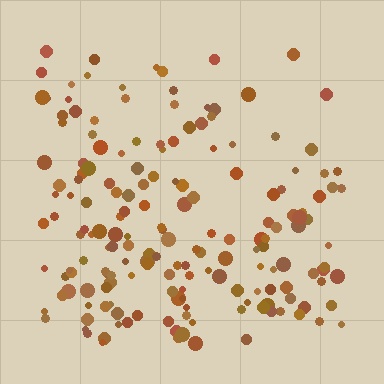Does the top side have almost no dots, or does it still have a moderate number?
Still a moderate number, just noticeably fewer than the bottom.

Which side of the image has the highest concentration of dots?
The bottom.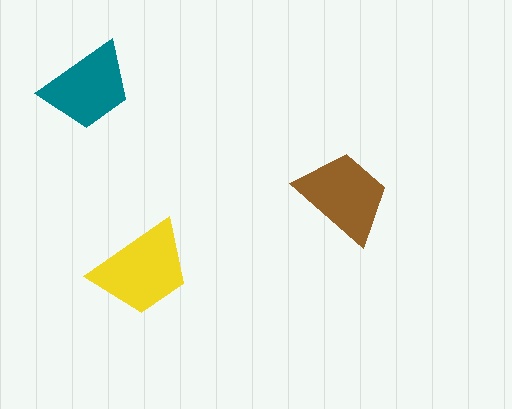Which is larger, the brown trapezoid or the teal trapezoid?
The brown one.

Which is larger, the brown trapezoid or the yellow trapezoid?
The yellow one.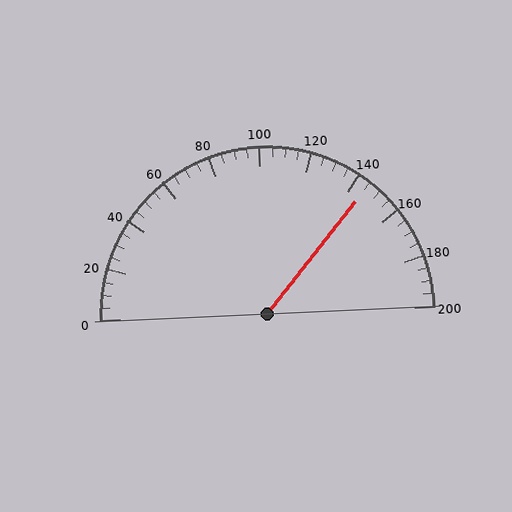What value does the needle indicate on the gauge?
The needle indicates approximately 145.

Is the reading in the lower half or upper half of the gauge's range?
The reading is in the upper half of the range (0 to 200).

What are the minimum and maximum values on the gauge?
The gauge ranges from 0 to 200.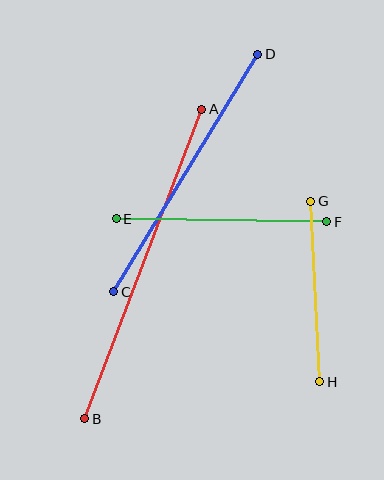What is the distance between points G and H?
The distance is approximately 181 pixels.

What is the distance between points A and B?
The distance is approximately 331 pixels.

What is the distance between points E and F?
The distance is approximately 210 pixels.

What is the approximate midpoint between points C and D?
The midpoint is at approximately (186, 173) pixels.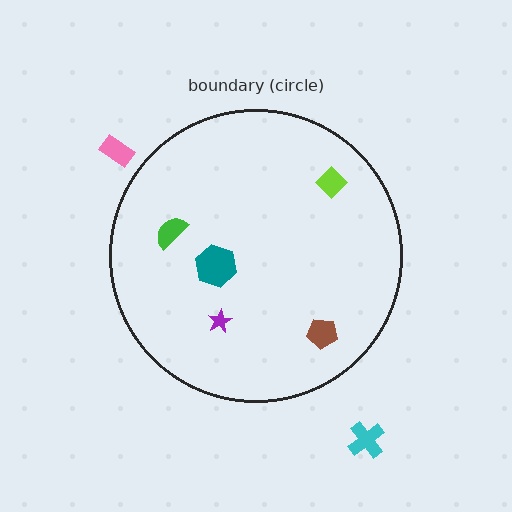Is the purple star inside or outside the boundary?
Inside.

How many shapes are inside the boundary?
5 inside, 2 outside.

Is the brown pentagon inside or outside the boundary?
Inside.